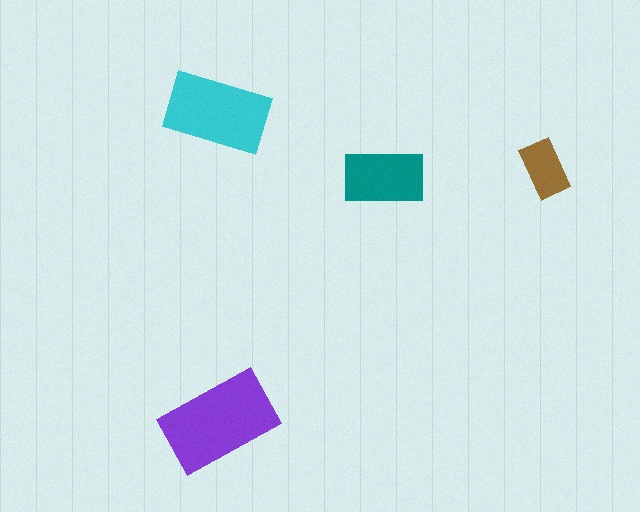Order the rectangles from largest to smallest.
the purple one, the cyan one, the teal one, the brown one.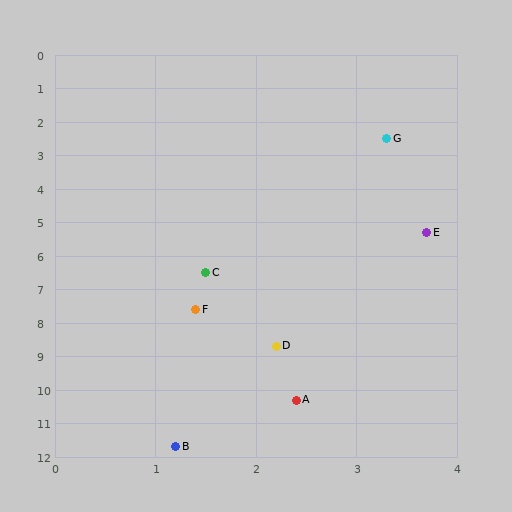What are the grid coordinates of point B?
Point B is at approximately (1.2, 11.7).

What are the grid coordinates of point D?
Point D is at approximately (2.2, 8.7).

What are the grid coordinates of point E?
Point E is at approximately (3.7, 5.3).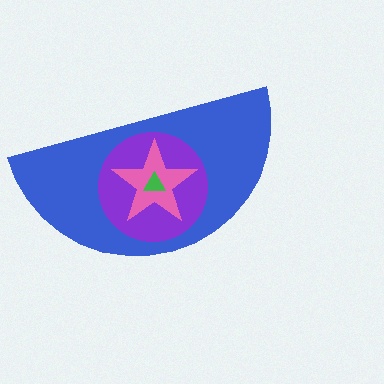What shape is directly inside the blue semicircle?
The purple circle.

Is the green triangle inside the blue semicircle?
Yes.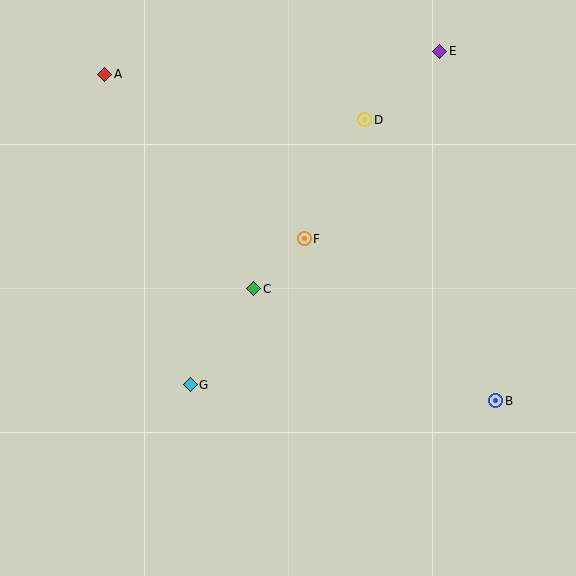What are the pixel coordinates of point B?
Point B is at (496, 401).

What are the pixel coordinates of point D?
Point D is at (365, 120).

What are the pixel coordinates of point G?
Point G is at (190, 385).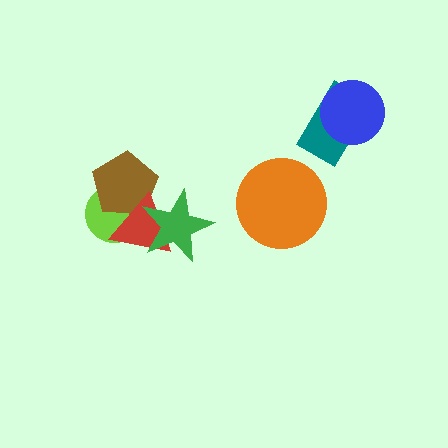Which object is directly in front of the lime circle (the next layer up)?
The brown pentagon is directly in front of the lime circle.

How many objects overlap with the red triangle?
3 objects overlap with the red triangle.